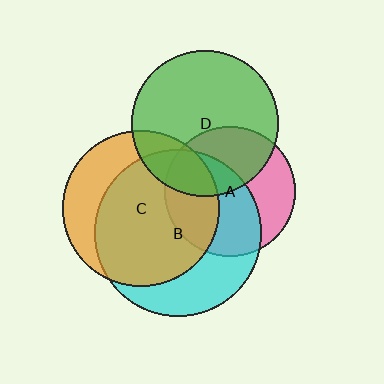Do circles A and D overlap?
Yes.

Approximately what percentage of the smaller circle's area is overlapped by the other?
Approximately 40%.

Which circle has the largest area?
Circle B (cyan).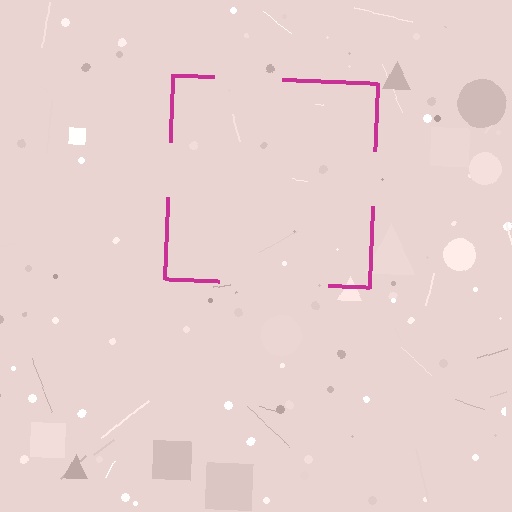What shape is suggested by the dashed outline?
The dashed outline suggests a square.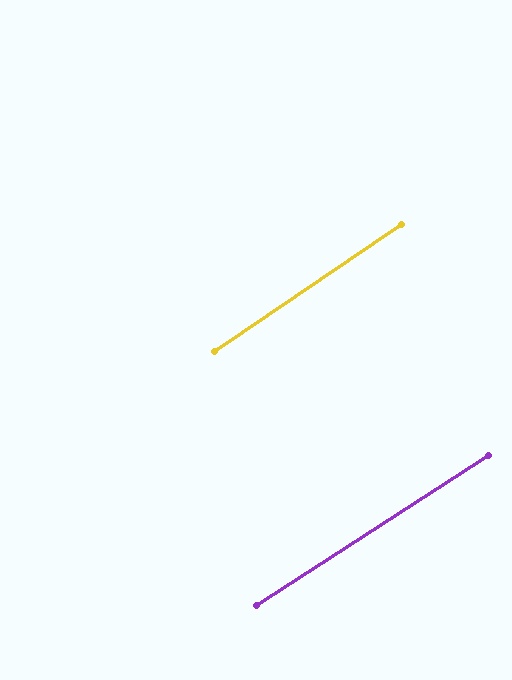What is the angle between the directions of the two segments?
Approximately 1 degree.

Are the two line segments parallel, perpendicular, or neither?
Parallel — their directions differ by only 1.4°.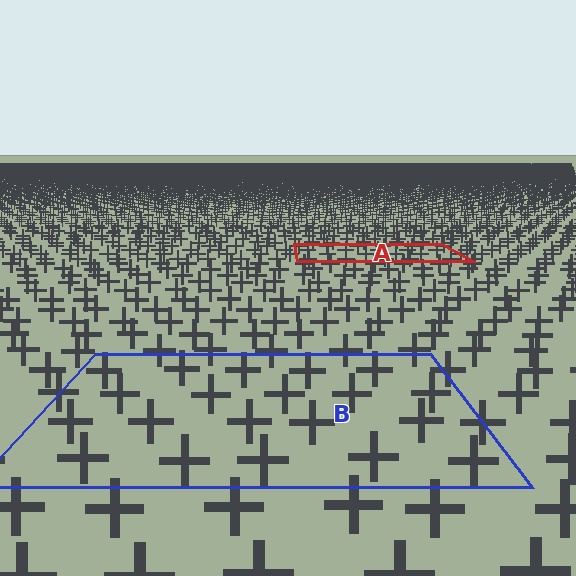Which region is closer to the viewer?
Region B is closer. The texture elements there are larger and more spread out.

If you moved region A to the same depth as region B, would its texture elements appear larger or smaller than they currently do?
They would appear larger. At a closer depth, the same texture elements are projected at a bigger on-screen size.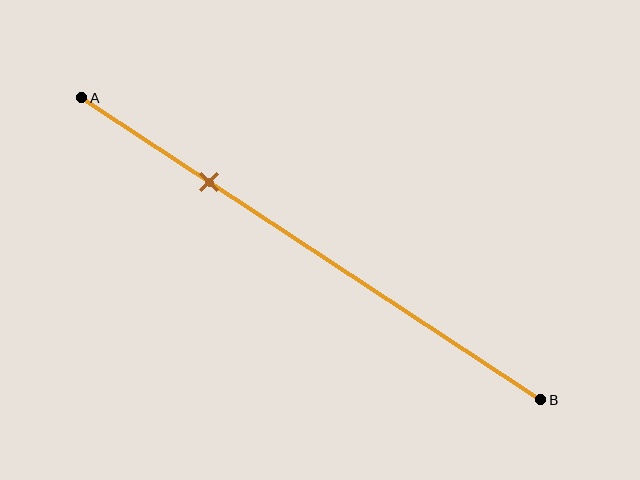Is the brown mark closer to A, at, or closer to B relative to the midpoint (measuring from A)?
The brown mark is closer to point A than the midpoint of segment AB.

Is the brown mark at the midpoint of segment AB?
No, the mark is at about 30% from A, not at the 50% midpoint.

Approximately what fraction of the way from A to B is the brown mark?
The brown mark is approximately 30% of the way from A to B.